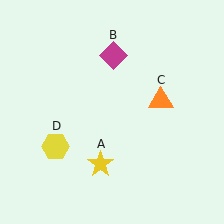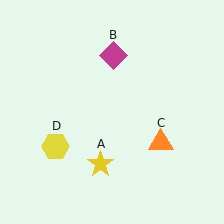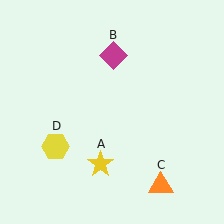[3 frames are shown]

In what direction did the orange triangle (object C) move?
The orange triangle (object C) moved down.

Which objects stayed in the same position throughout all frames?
Yellow star (object A) and magenta diamond (object B) and yellow hexagon (object D) remained stationary.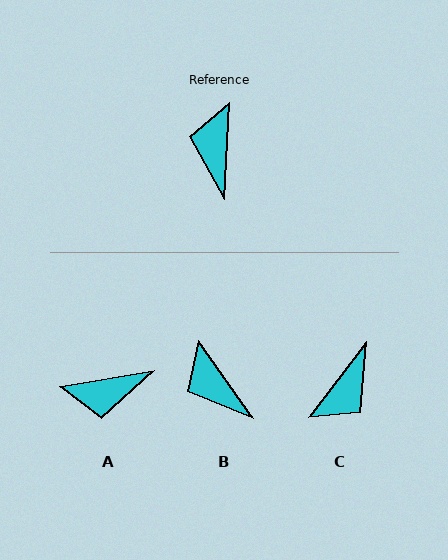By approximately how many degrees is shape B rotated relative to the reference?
Approximately 38 degrees counter-clockwise.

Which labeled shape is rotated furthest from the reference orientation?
C, about 145 degrees away.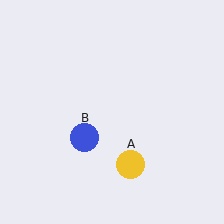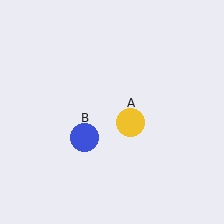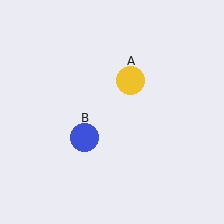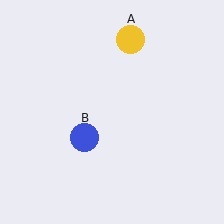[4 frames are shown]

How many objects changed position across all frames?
1 object changed position: yellow circle (object A).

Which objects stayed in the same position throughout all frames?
Blue circle (object B) remained stationary.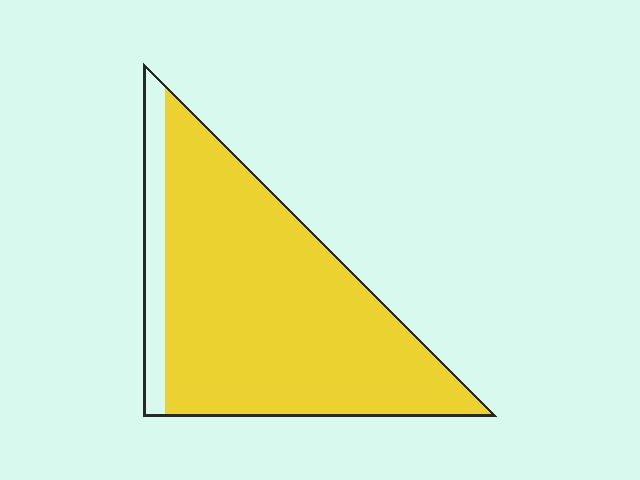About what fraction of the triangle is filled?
About seven eighths (7/8).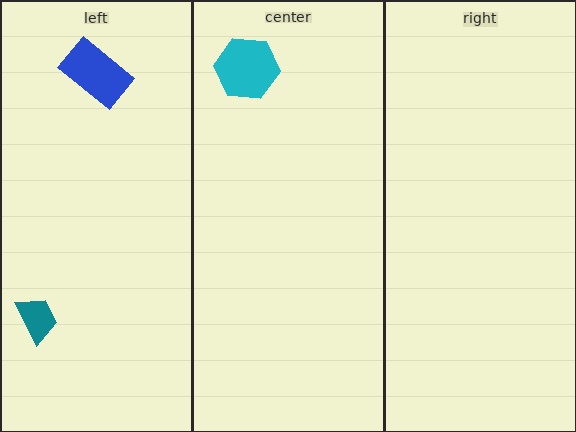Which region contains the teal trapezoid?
The left region.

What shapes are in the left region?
The blue rectangle, the teal trapezoid.